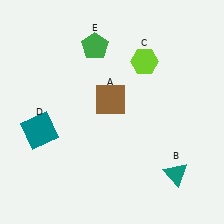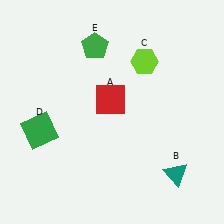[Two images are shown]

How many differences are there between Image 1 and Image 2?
There are 2 differences between the two images.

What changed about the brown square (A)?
In Image 1, A is brown. In Image 2, it changed to red.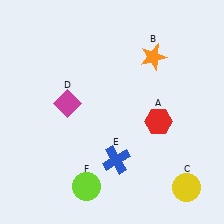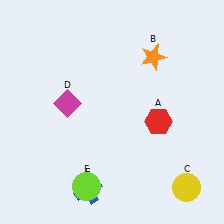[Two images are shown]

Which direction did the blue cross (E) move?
The blue cross (E) moved down.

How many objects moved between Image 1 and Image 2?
1 object moved between the two images.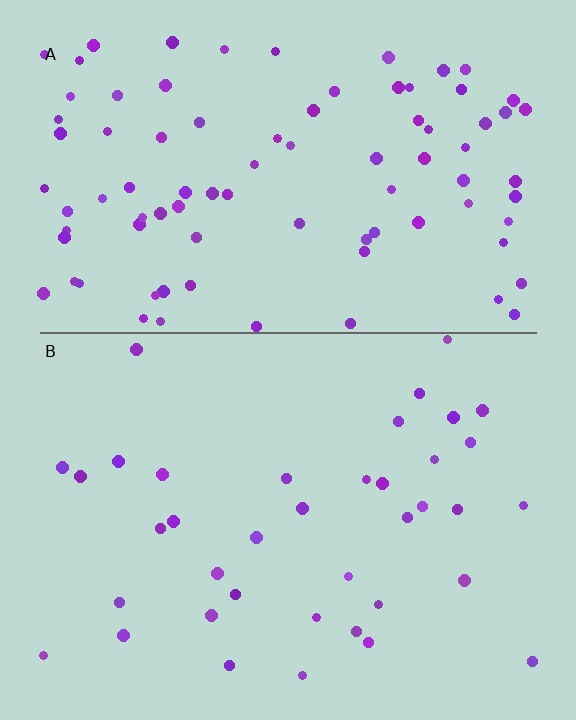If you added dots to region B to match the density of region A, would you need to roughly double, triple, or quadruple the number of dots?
Approximately double.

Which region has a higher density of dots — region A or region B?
A (the top).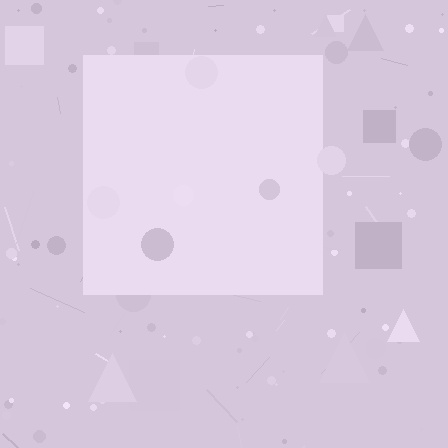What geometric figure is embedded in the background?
A square is embedded in the background.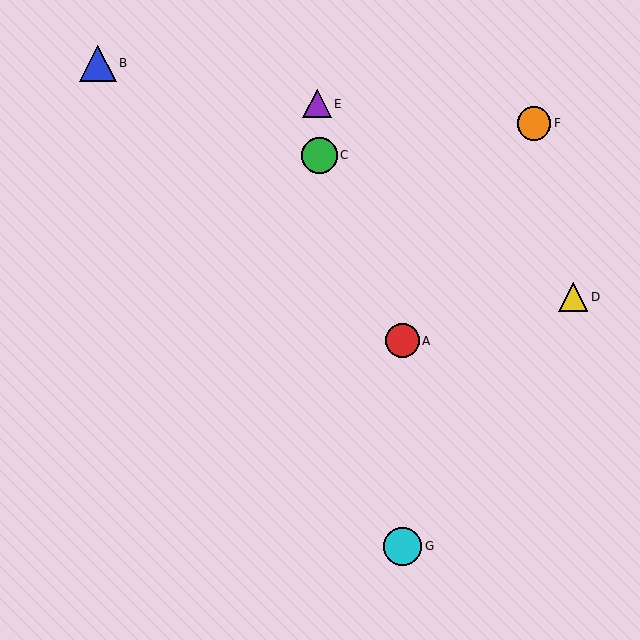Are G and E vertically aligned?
No, G is at x≈403 and E is at x≈317.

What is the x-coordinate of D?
Object D is at x≈573.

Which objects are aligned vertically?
Objects A, G are aligned vertically.